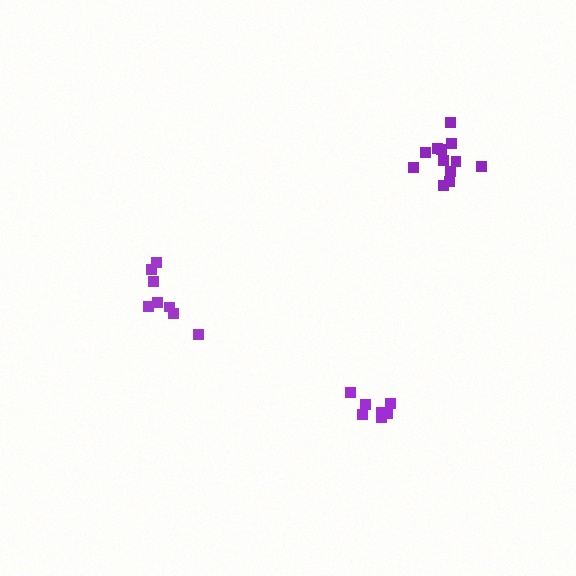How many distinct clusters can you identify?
There are 3 distinct clusters.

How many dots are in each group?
Group 1: 7 dots, Group 2: 8 dots, Group 3: 12 dots (27 total).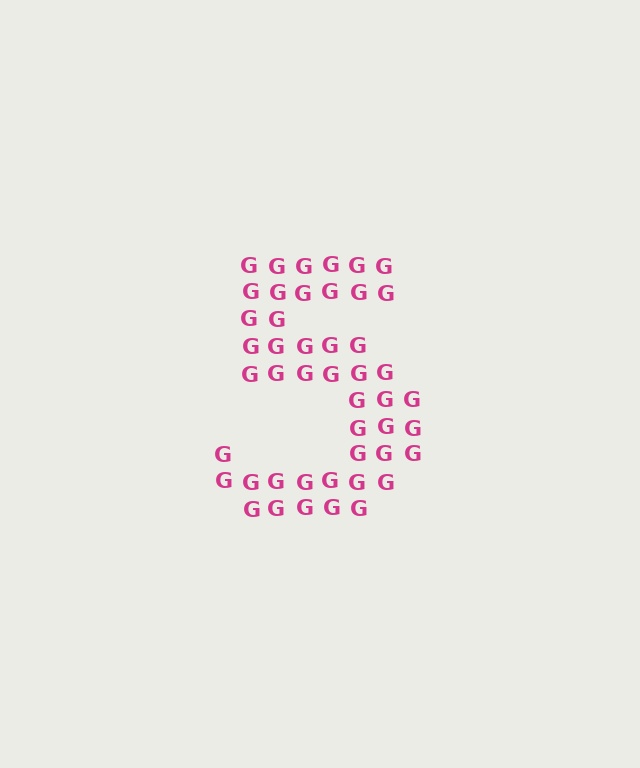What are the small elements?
The small elements are letter G's.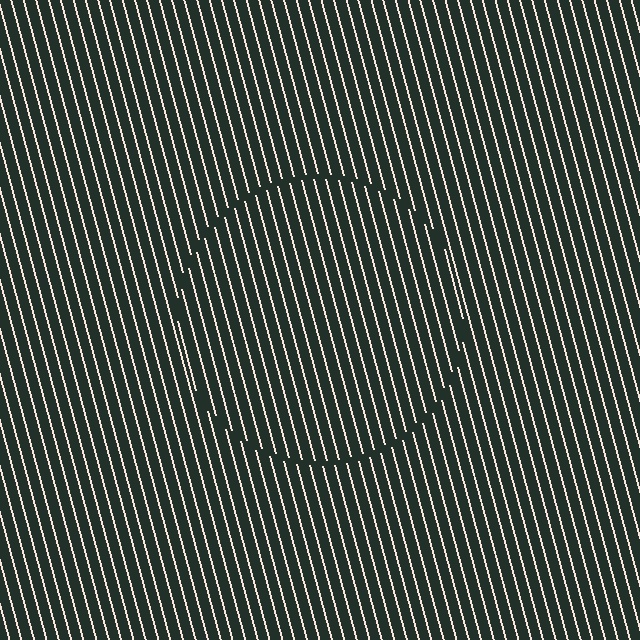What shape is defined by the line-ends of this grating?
An illusory circle. The interior of the shape contains the same grating, shifted by half a period — the contour is defined by the phase discontinuity where line-ends from the inner and outer gratings abut.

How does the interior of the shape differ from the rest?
The interior of the shape contains the same grating, shifted by half a period — the contour is defined by the phase discontinuity where line-ends from the inner and outer gratings abut.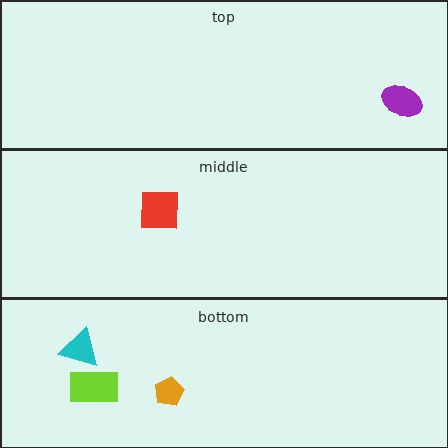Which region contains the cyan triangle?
The bottom region.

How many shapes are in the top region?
1.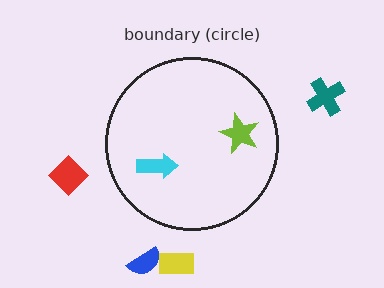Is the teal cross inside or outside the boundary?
Outside.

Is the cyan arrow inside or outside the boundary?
Inside.